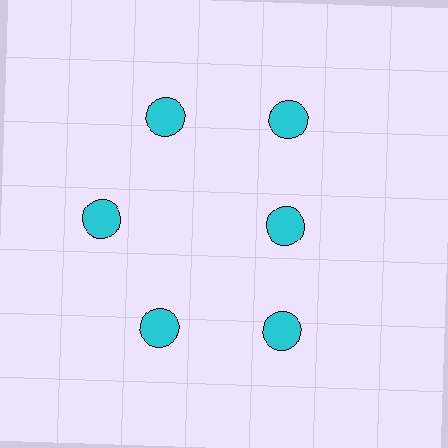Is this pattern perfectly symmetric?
No. The 6 cyan circles are arranged in a ring, but one element near the 3 o'clock position is pulled inward toward the center, breaking the 6-fold rotational symmetry.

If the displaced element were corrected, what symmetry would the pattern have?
It would have 6-fold rotational symmetry — the pattern would map onto itself every 60 degrees.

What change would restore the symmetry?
The symmetry would be restored by moving it outward, back onto the ring so that all 6 circles sit at equal angles and equal distance from the center.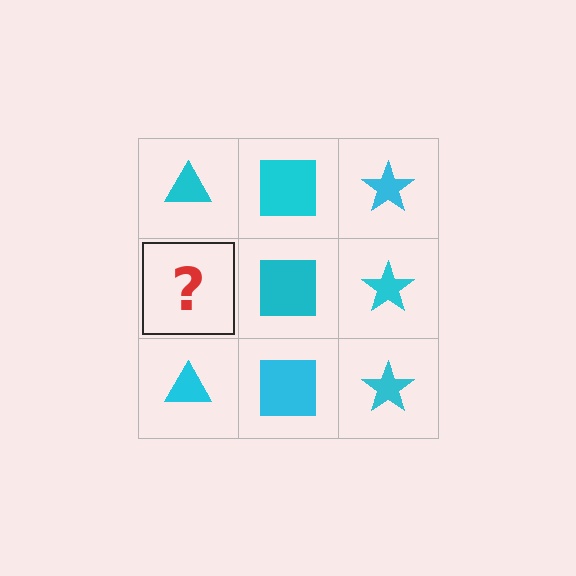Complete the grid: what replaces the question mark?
The question mark should be replaced with a cyan triangle.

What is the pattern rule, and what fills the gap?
The rule is that each column has a consistent shape. The gap should be filled with a cyan triangle.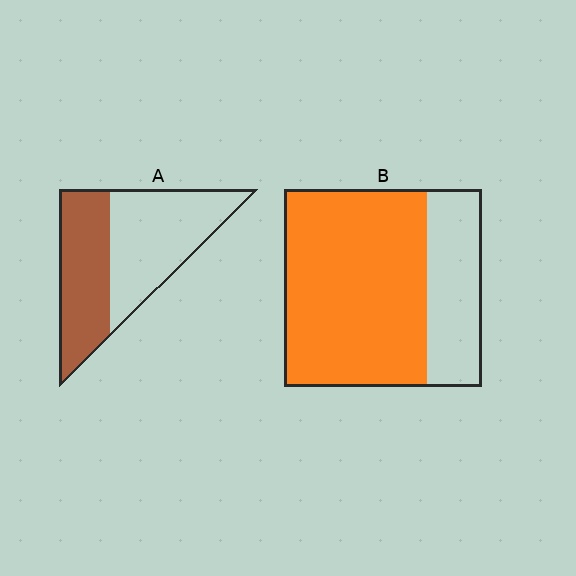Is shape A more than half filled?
No.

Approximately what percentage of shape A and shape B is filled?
A is approximately 45% and B is approximately 70%.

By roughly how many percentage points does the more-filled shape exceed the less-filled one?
By roughly 30 percentage points (B over A).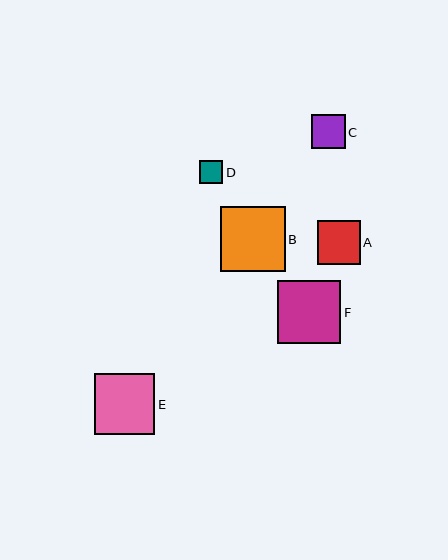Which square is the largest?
Square B is the largest with a size of approximately 65 pixels.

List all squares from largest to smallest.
From largest to smallest: B, F, E, A, C, D.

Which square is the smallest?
Square D is the smallest with a size of approximately 23 pixels.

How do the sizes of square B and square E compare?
Square B and square E are approximately the same size.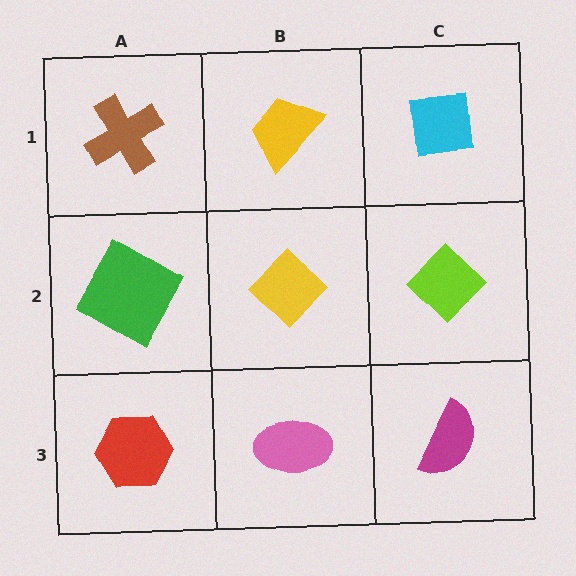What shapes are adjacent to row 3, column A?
A green square (row 2, column A), a pink ellipse (row 3, column B).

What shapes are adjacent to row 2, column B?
A yellow trapezoid (row 1, column B), a pink ellipse (row 3, column B), a green square (row 2, column A), a lime diamond (row 2, column C).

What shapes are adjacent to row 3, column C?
A lime diamond (row 2, column C), a pink ellipse (row 3, column B).